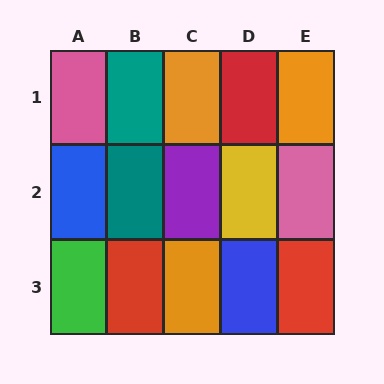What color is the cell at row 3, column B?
Red.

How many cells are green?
1 cell is green.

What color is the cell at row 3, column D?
Blue.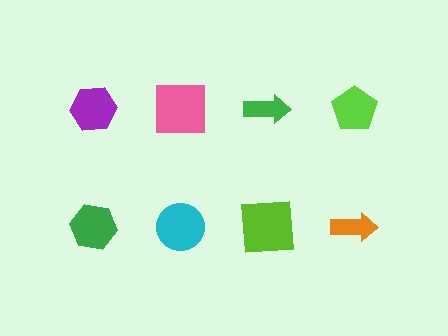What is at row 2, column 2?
A cyan circle.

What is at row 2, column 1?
A green hexagon.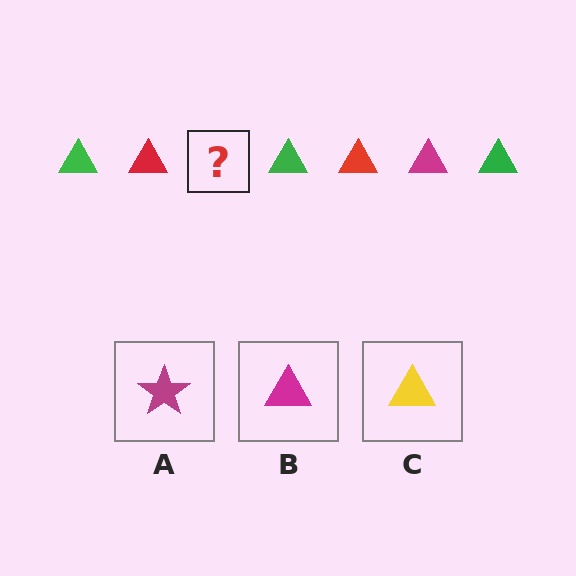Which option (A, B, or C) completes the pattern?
B.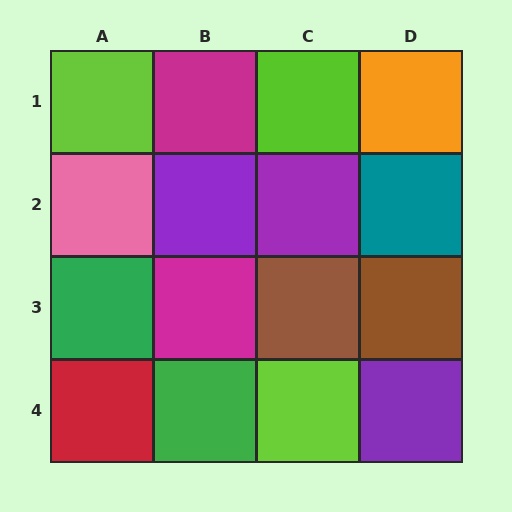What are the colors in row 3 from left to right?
Green, magenta, brown, brown.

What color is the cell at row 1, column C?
Lime.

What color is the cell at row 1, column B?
Magenta.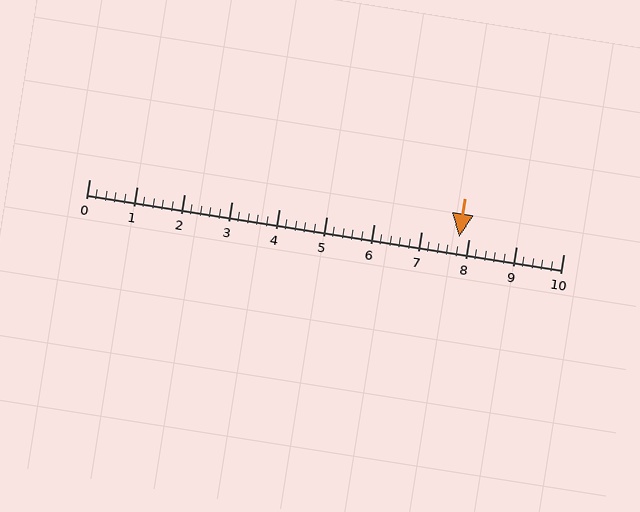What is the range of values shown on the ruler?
The ruler shows values from 0 to 10.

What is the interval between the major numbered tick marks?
The major tick marks are spaced 1 units apart.